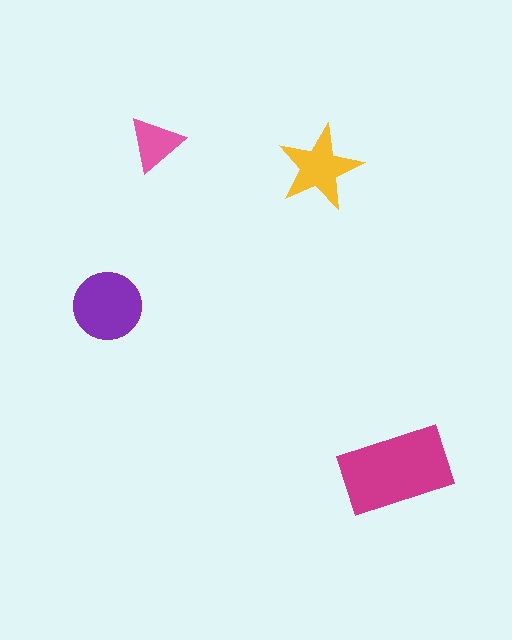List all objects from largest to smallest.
The magenta rectangle, the purple circle, the yellow star, the pink triangle.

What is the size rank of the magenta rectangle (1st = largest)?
1st.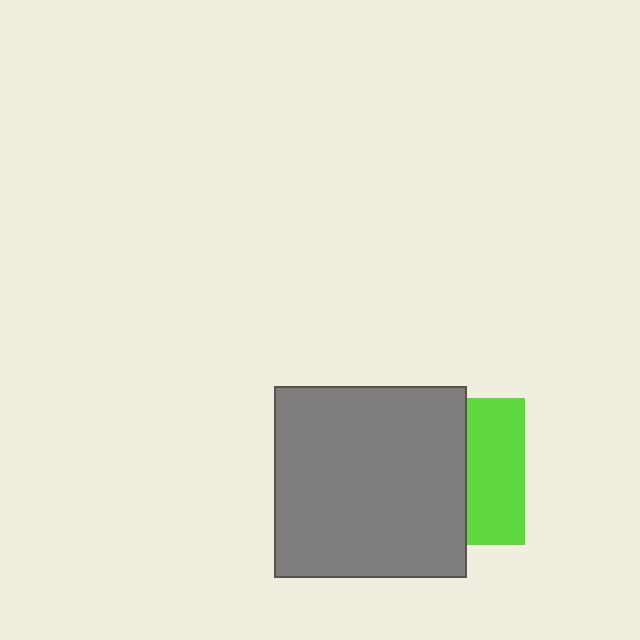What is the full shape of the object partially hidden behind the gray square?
The partially hidden object is a lime square.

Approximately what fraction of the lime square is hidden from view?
Roughly 61% of the lime square is hidden behind the gray square.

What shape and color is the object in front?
The object in front is a gray square.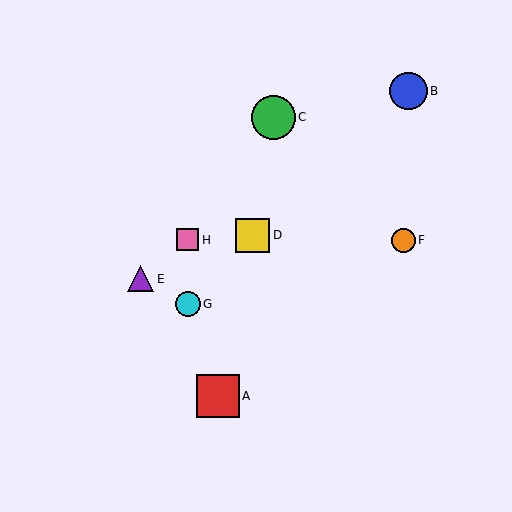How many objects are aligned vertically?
2 objects (G, H) are aligned vertically.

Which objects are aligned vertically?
Objects G, H are aligned vertically.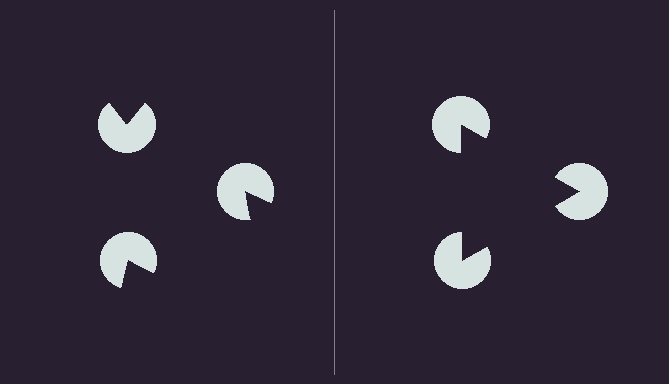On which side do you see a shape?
An illusory triangle appears on the right side. On the left side the wedge cuts are rotated, so no coherent shape forms.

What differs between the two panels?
The pac-man discs are positioned identically on both sides; only the wedge orientations differ. On the right they align to a triangle; on the left they are misaligned.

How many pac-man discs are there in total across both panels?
6 — 3 on each side.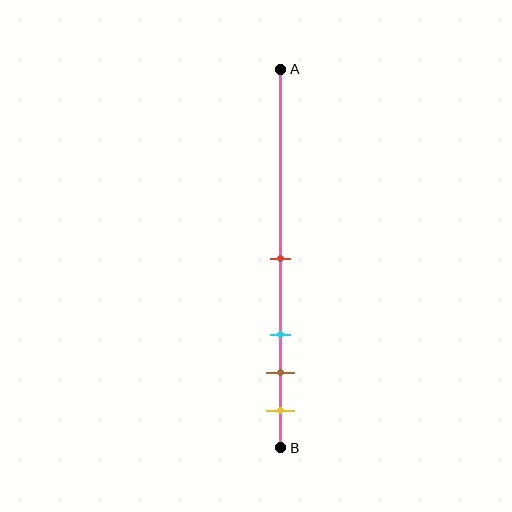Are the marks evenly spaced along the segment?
No, the marks are not evenly spaced.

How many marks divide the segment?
There are 4 marks dividing the segment.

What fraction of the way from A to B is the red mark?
The red mark is approximately 50% (0.5) of the way from A to B.